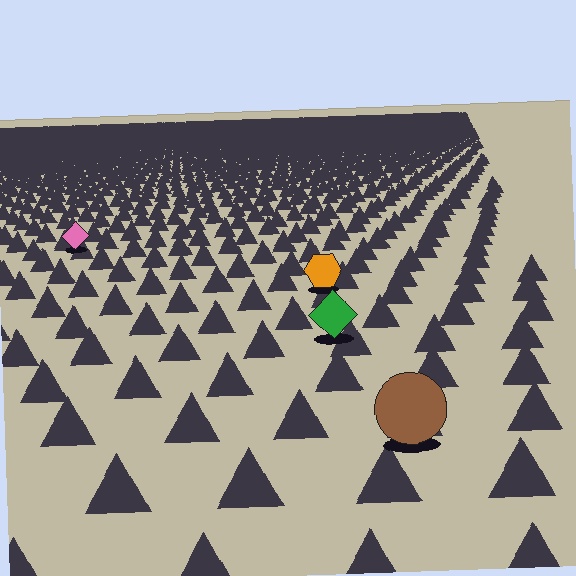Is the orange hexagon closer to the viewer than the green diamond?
No. The green diamond is closer — you can tell from the texture gradient: the ground texture is coarser near it.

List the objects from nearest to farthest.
From nearest to farthest: the brown circle, the green diamond, the orange hexagon, the pink diamond.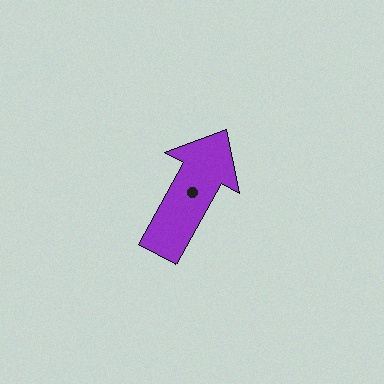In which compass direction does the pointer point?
Northeast.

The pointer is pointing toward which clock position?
Roughly 1 o'clock.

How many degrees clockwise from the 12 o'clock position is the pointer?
Approximately 29 degrees.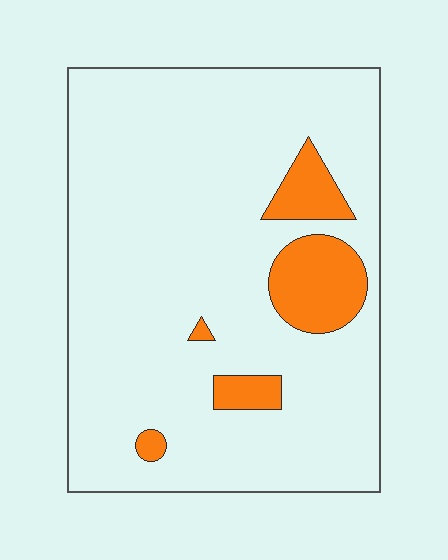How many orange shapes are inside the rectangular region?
5.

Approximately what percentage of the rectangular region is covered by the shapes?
Approximately 10%.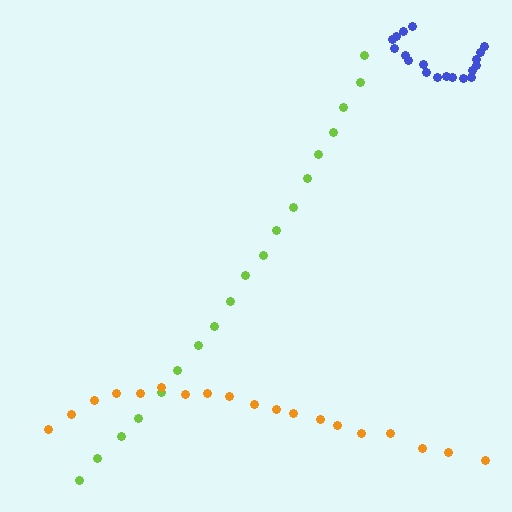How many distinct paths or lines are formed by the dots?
There are 3 distinct paths.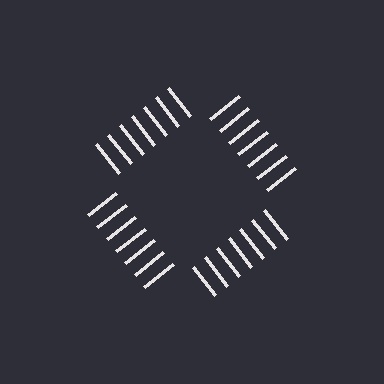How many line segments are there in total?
28 — 7 along each of the 4 edges.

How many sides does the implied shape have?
4 sides — the line-ends trace a square.